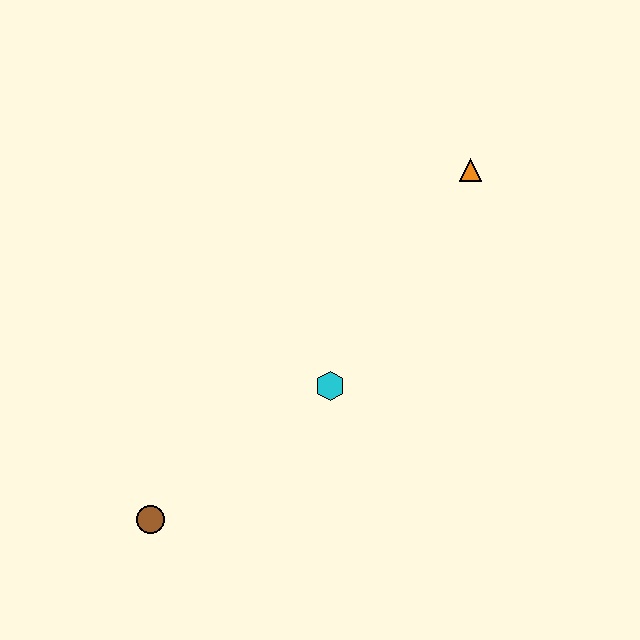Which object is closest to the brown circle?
The cyan hexagon is closest to the brown circle.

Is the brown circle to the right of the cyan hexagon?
No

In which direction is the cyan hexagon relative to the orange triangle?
The cyan hexagon is below the orange triangle.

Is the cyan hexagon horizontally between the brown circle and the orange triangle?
Yes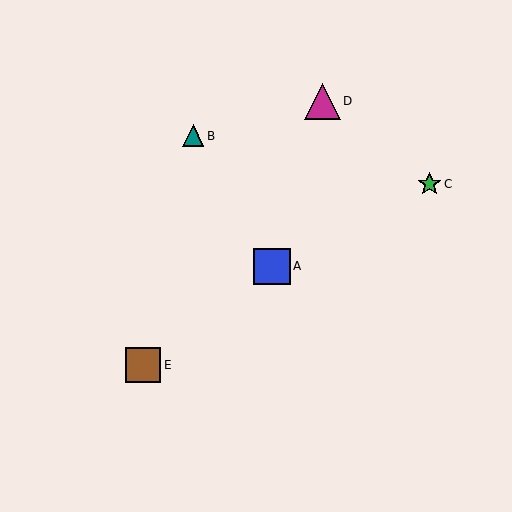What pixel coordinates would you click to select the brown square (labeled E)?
Click at (143, 365) to select the brown square E.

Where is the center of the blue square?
The center of the blue square is at (272, 266).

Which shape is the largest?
The blue square (labeled A) is the largest.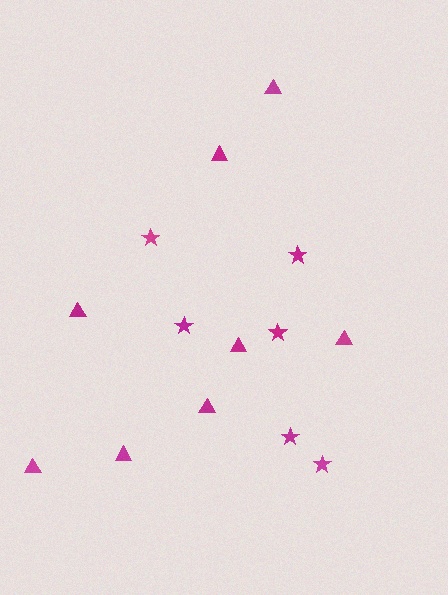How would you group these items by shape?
There are 2 groups: one group of stars (6) and one group of triangles (8).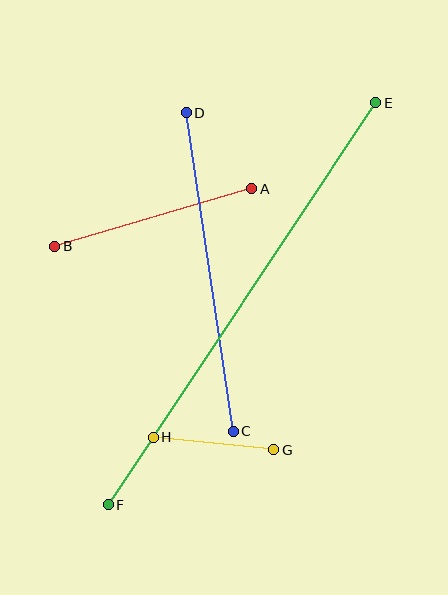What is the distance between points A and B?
The distance is approximately 205 pixels.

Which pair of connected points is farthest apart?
Points E and F are farthest apart.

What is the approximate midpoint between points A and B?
The midpoint is at approximately (153, 217) pixels.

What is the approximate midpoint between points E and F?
The midpoint is at approximately (242, 304) pixels.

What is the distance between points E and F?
The distance is approximately 483 pixels.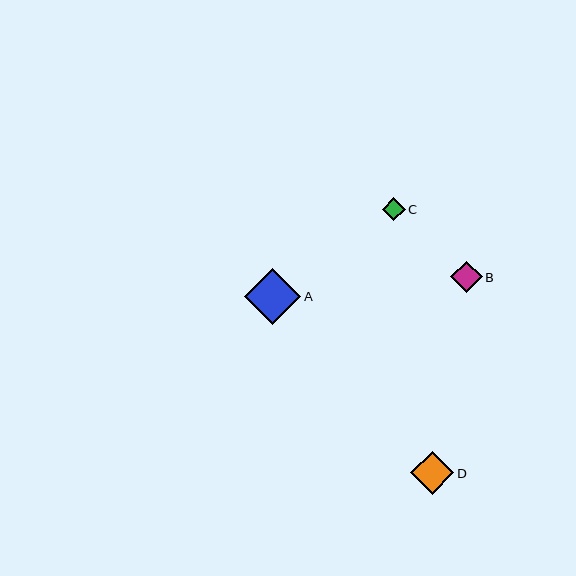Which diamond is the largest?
Diamond A is the largest with a size of approximately 56 pixels.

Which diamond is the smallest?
Diamond C is the smallest with a size of approximately 23 pixels.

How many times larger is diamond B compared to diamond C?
Diamond B is approximately 1.4 times the size of diamond C.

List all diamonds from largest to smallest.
From largest to smallest: A, D, B, C.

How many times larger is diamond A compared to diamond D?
Diamond A is approximately 1.3 times the size of diamond D.